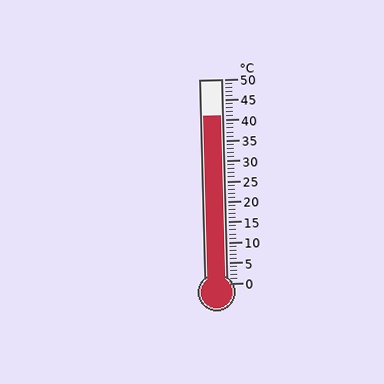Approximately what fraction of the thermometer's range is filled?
The thermometer is filled to approximately 80% of its range.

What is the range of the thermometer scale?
The thermometer scale ranges from 0°C to 50°C.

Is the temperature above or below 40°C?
The temperature is above 40°C.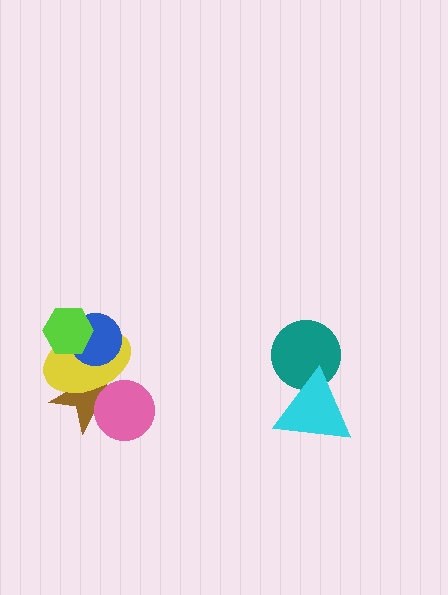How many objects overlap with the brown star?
3 objects overlap with the brown star.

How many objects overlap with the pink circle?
2 objects overlap with the pink circle.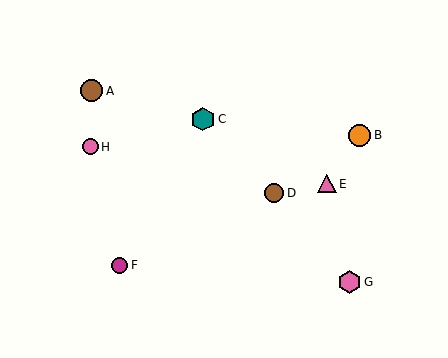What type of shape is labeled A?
Shape A is a brown circle.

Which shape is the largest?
The teal hexagon (labeled C) is the largest.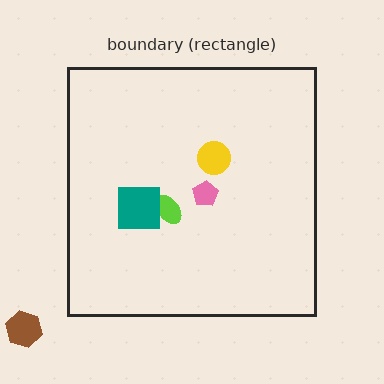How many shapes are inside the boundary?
4 inside, 1 outside.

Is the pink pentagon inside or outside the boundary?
Inside.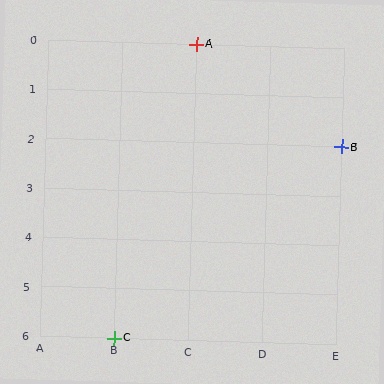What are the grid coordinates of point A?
Point A is at grid coordinates (C, 0).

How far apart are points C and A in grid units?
Points C and A are 1 column and 6 rows apart (about 6.1 grid units diagonally).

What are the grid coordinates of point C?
Point C is at grid coordinates (B, 6).